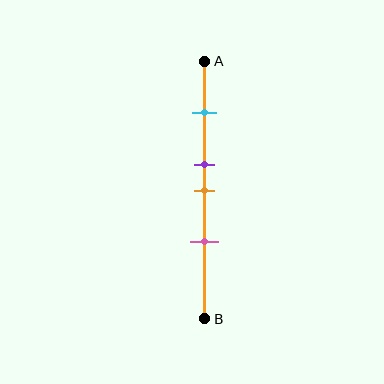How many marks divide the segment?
There are 4 marks dividing the segment.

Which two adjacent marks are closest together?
The purple and orange marks are the closest adjacent pair.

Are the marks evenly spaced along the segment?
No, the marks are not evenly spaced.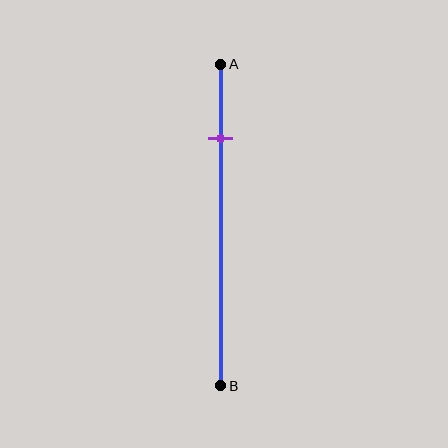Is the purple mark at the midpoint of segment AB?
No, the mark is at about 25% from A, not at the 50% midpoint.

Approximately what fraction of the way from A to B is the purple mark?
The purple mark is approximately 25% of the way from A to B.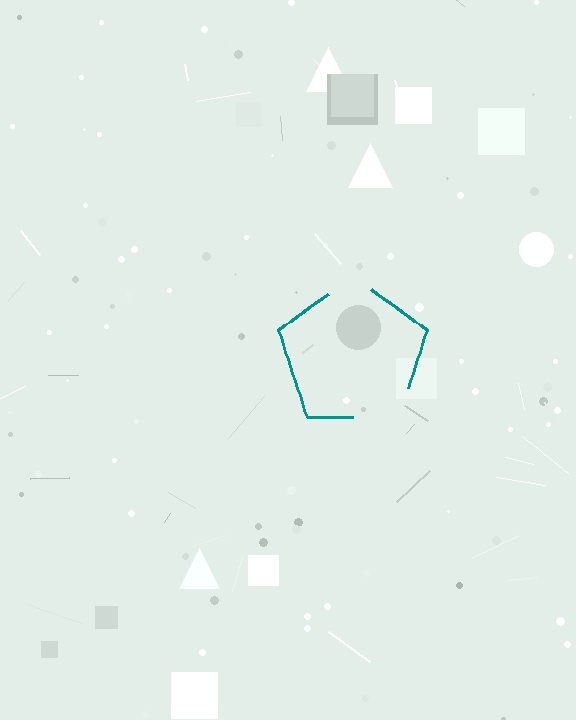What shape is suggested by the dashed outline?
The dashed outline suggests a pentagon.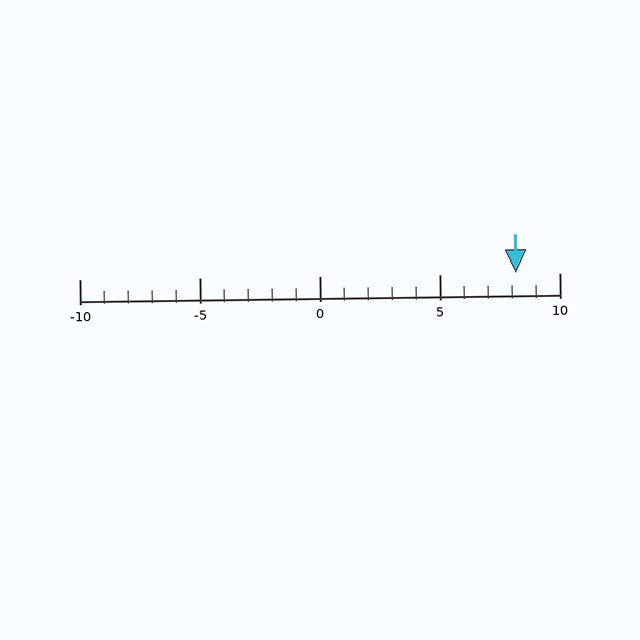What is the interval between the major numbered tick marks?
The major tick marks are spaced 5 units apart.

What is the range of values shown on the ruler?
The ruler shows values from -10 to 10.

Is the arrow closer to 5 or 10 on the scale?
The arrow is closer to 10.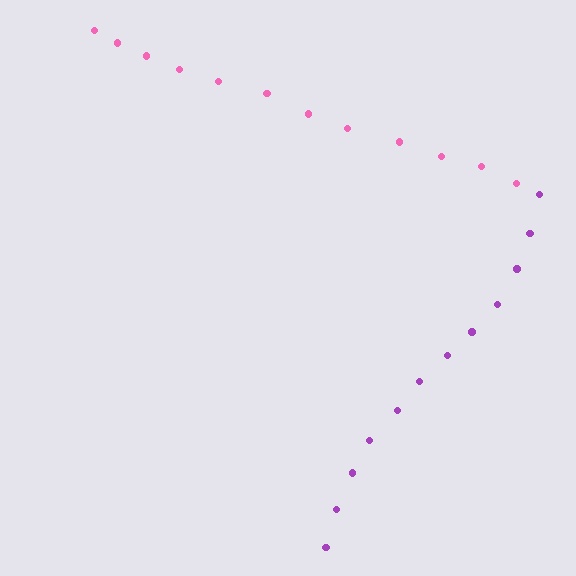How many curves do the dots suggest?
There are 2 distinct paths.